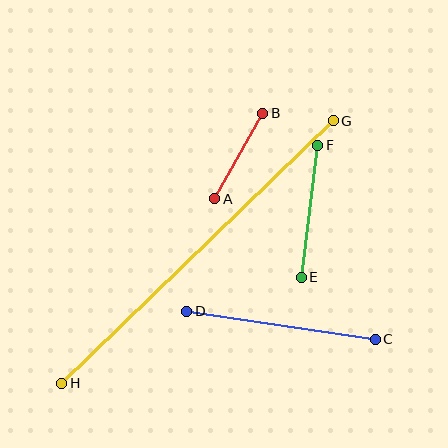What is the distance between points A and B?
The distance is approximately 98 pixels.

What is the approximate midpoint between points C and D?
The midpoint is at approximately (281, 325) pixels.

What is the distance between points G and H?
The distance is approximately 377 pixels.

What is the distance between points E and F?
The distance is approximately 133 pixels.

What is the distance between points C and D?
The distance is approximately 191 pixels.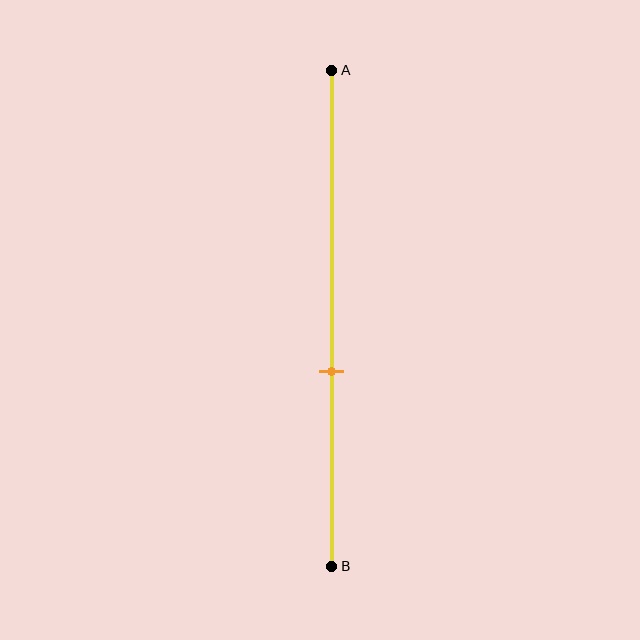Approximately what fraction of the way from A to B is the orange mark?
The orange mark is approximately 60% of the way from A to B.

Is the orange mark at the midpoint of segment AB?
No, the mark is at about 60% from A, not at the 50% midpoint.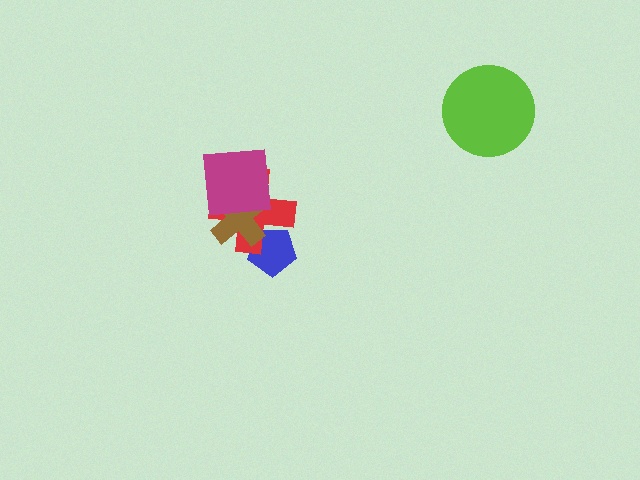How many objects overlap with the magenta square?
2 objects overlap with the magenta square.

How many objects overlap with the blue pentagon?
2 objects overlap with the blue pentagon.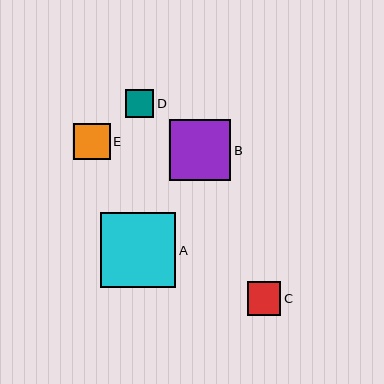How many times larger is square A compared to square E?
Square A is approximately 2.1 times the size of square E.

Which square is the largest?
Square A is the largest with a size of approximately 75 pixels.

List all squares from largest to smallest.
From largest to smallest: A, B, E, C, D.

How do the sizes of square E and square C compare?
Square E and square C are approximately the same size.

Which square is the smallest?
Square D is the smallest with a size of approximately 28 pixels.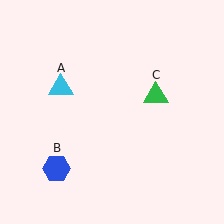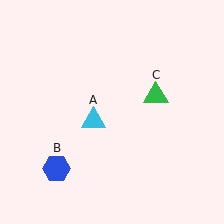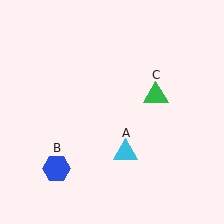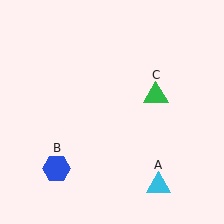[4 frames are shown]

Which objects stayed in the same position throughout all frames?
Blue hexagon (object B) and green triangle (object C) remained stationary.